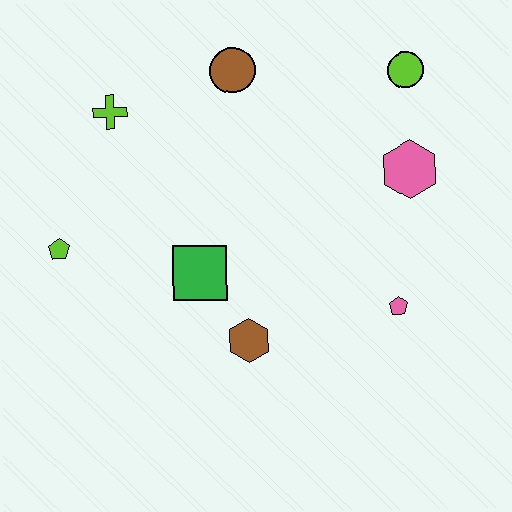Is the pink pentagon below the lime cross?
Yes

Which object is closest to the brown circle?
The lime cross is closest to the brown circle.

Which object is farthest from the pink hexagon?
The lime pentagon is farthest from the pink hexagon.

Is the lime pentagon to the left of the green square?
Yes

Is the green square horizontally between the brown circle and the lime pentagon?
Yes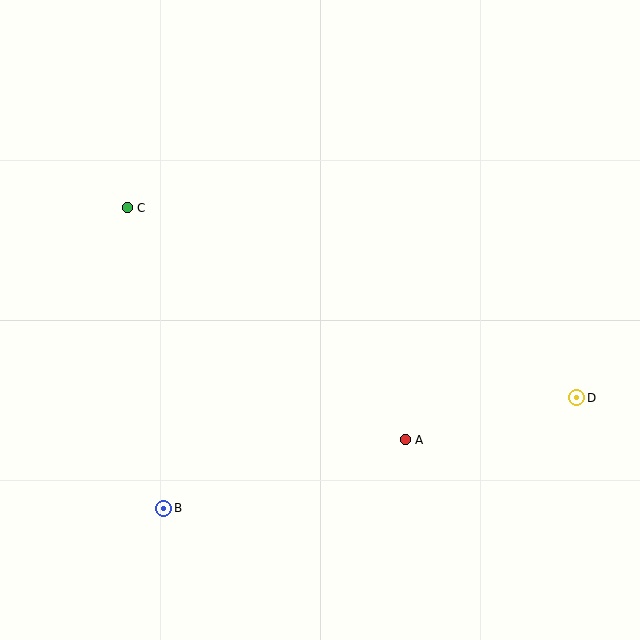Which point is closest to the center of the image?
Point A at (405, 440) is closest to the center.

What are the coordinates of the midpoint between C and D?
The midpoint between C and D is at (352, 303).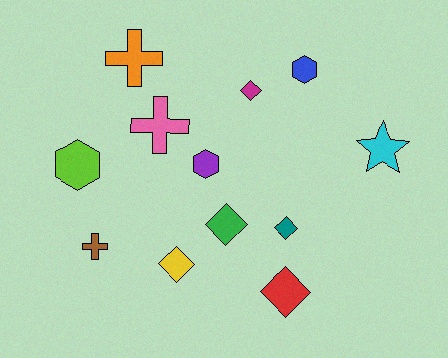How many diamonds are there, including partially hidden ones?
There are 5 diamonds.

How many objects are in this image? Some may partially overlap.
There are 12 objects.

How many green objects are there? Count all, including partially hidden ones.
There is 1 green object.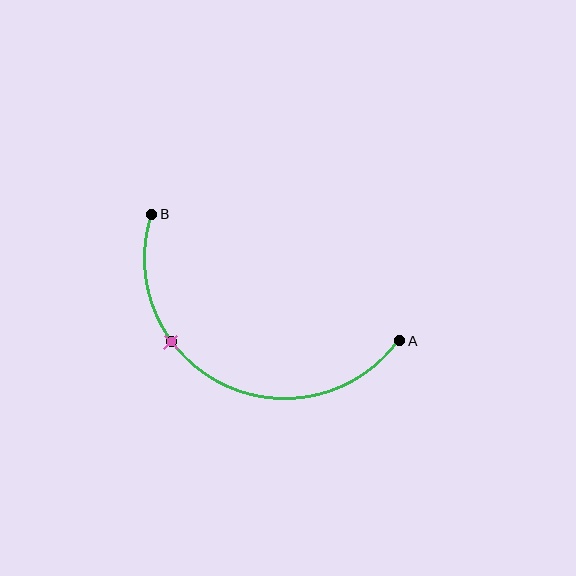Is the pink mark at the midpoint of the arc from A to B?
No. The pink mark lies on the arc but is closer to endpoint B. The arc midpoint would be at the point on the curve equidistant along the arc from both A and B.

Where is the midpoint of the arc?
The arc midpoint is the point on the curve farthest from the straight line joining A and B. It sits below that line.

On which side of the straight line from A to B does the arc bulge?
The arc bulges below the straight line connecting A and B.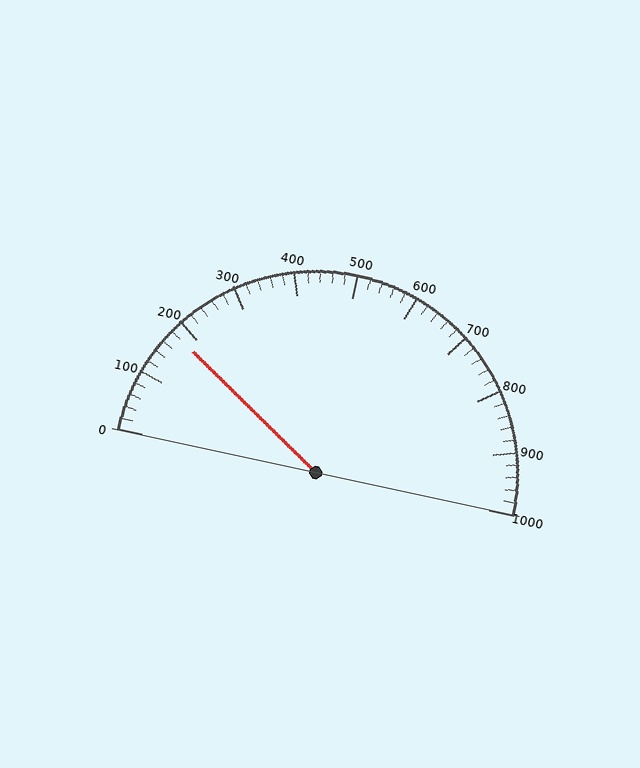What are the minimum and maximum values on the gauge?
The gauge ranges from 0 to 1000.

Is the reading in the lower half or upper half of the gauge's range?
The reading is in the lower half of the range (0 to 1000).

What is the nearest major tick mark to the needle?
The nearest major tick mark is 200.